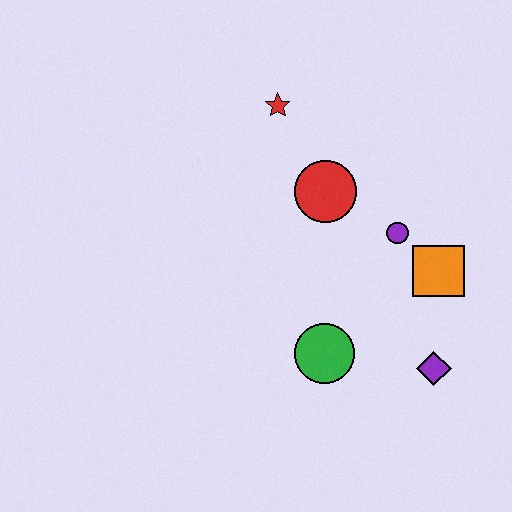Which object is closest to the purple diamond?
The orange square is closest to the purple diamond.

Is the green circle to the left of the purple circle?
Yes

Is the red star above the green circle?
Yes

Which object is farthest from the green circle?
The red star is farthest from the green circle.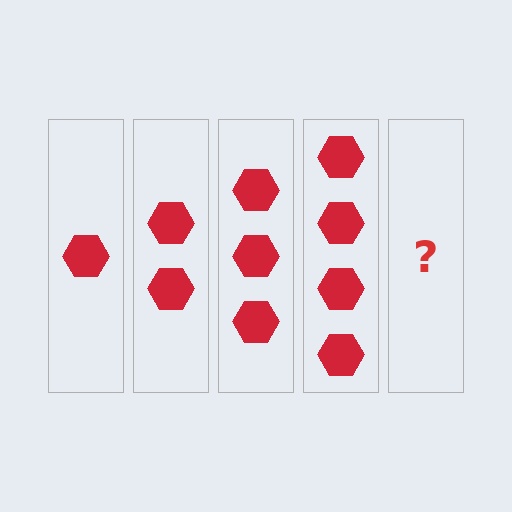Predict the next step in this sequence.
The next step is 5 hexagons.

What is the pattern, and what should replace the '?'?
The pattern is that each step adds one more hexagon. The '?' should be 5 hexagons.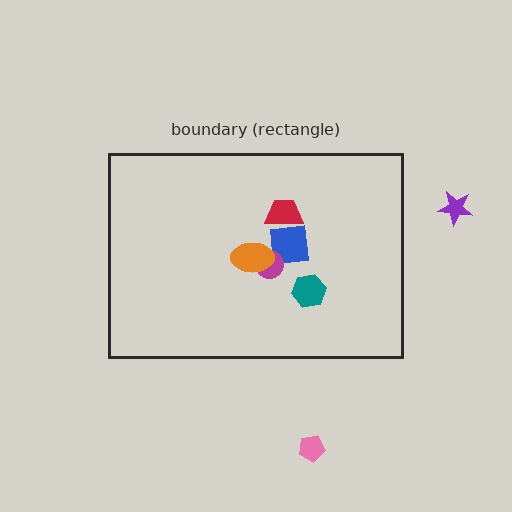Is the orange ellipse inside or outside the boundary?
Inside.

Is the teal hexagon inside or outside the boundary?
Inside.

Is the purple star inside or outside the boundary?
Outside.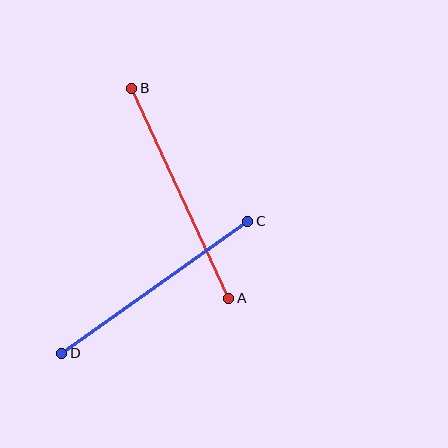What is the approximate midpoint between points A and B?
The midpoint is at approximately (180, 193) pixels.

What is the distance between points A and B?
The distance is approximately 231 pixels.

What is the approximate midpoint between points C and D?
The midpoint is at approximately (155, 287) pixels.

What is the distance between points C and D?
The distance is approximately 228 pixels.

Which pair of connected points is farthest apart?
Points A and B are farthest apart.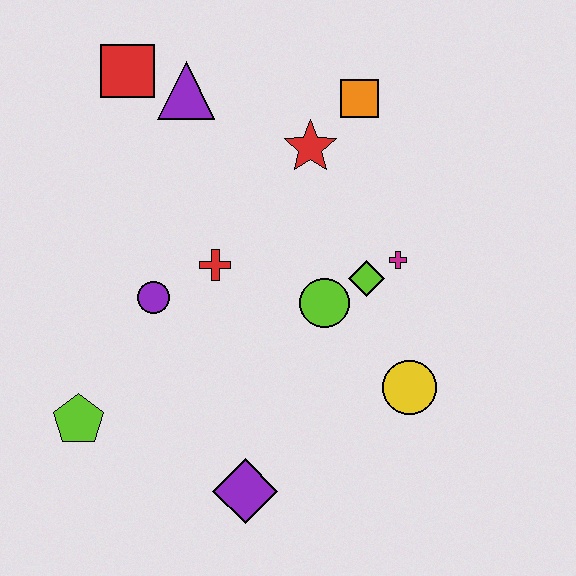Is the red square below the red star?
No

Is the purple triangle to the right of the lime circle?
No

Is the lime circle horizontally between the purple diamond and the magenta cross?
Yes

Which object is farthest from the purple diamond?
The red square is farthest from the purple diamond.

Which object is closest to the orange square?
The red star is closest to the orange square.